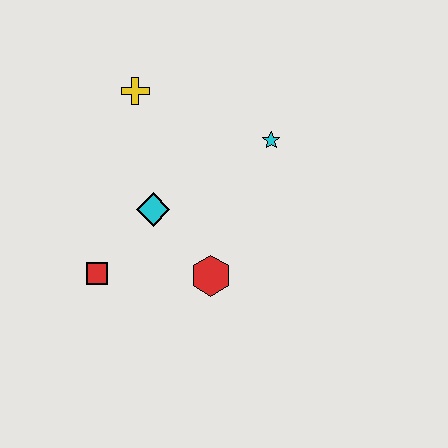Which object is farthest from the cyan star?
The red square is farthest from the cyan star.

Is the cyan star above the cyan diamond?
Yes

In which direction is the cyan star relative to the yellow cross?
The cyan star is to the right of the yellow cross.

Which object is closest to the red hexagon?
The cyan diamond is closest to the red hexagon.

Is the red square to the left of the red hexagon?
Yes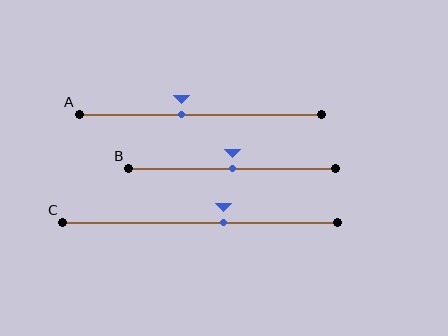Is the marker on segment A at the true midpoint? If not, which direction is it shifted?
No, the marker on segment A is shifted to the left by about 8% of the segment length.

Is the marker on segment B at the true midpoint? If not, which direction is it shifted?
Yes, the marker on segment B is at the true midpoint.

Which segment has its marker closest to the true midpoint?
Segment B has its marker closest to the true midpoint.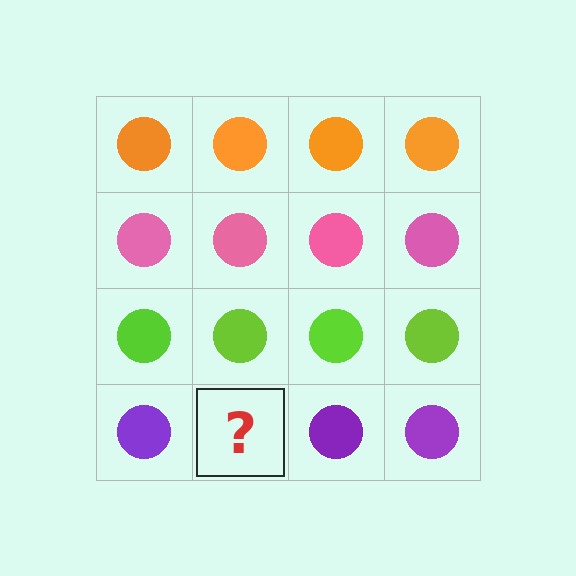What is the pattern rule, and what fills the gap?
The rule is that each row has a consistent color. The gap should be filled with a purple circle.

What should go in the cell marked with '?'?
The missing cell should contain a purple circle.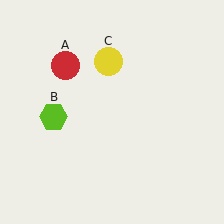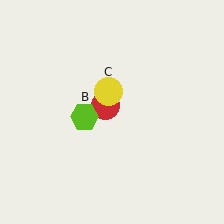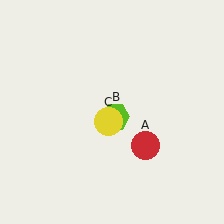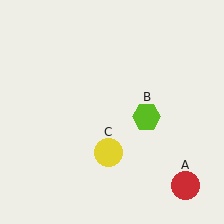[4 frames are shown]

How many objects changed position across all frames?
3 objects changed position: red circle (object A), lime hexagon (object B), yellow circle (object C).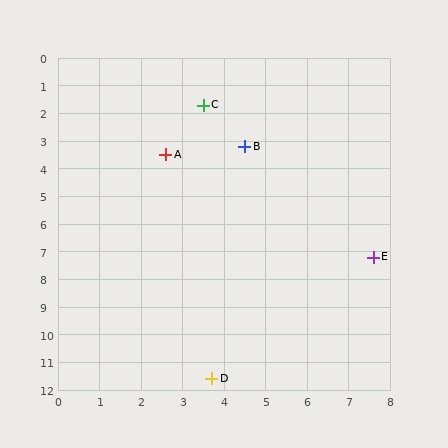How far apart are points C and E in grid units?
Points C and E are about 6.9 grid units apart.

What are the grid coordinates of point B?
Point B is at approximately (4.5, 3.2).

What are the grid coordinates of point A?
Point A is at approximately (2.6, 3.5).